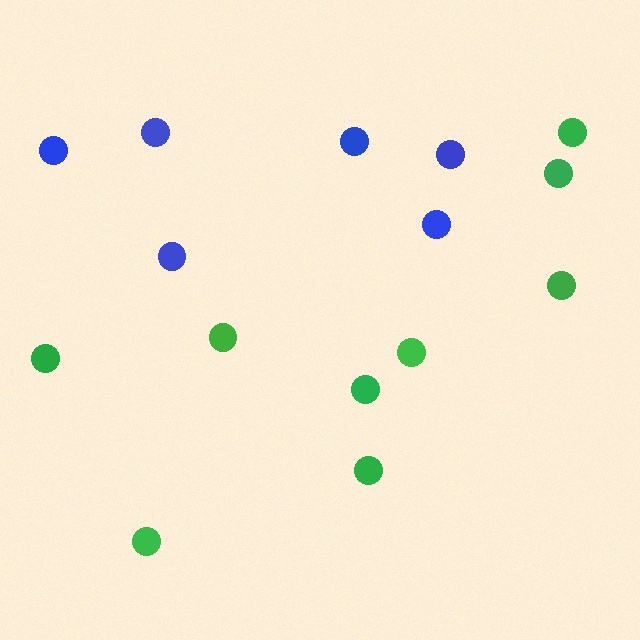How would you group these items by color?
There are 2 groups: one group of blue circles (6) and one group of green circles (9).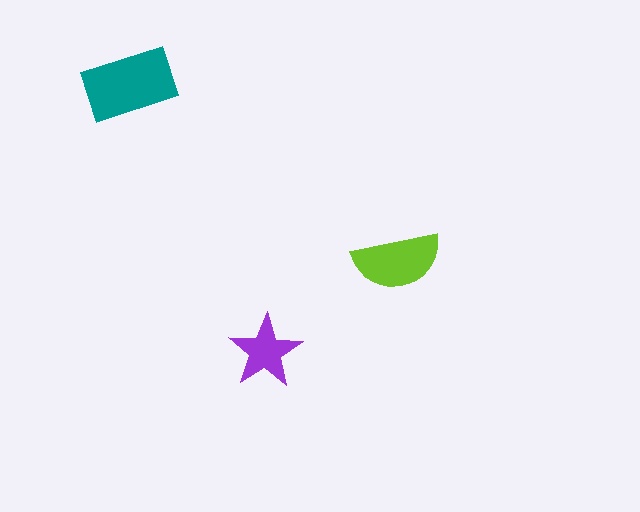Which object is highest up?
The teal rectangle is topmost.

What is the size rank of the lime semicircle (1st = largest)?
2nd.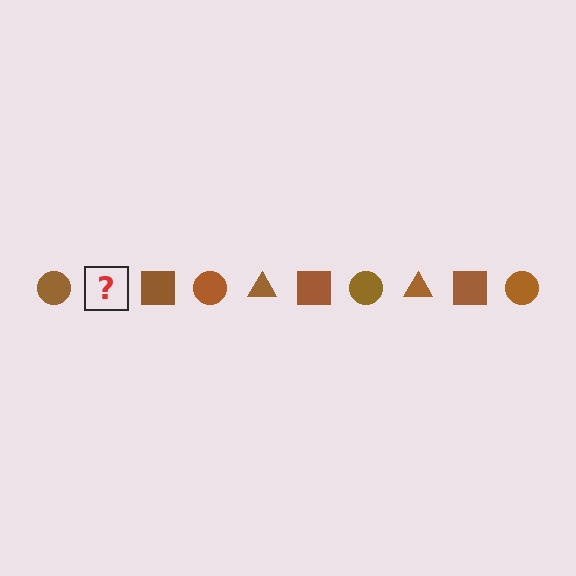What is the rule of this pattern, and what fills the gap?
The rule is that the pattern cycles through circle, triangle, square shapes in brown. The gap should be filled with a brown triangle.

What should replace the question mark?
The question mark should be replaced with a brown triangle.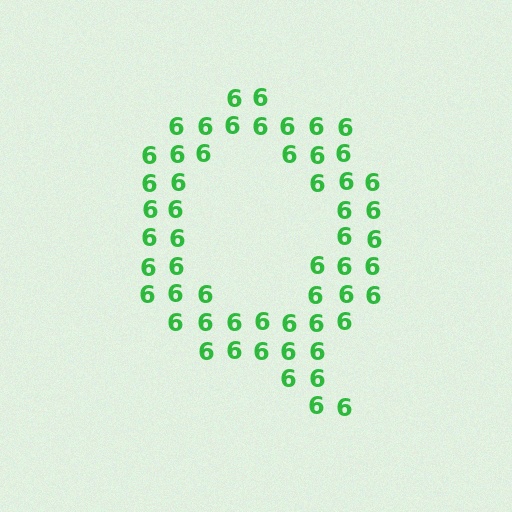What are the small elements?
The small elements are digit 6's.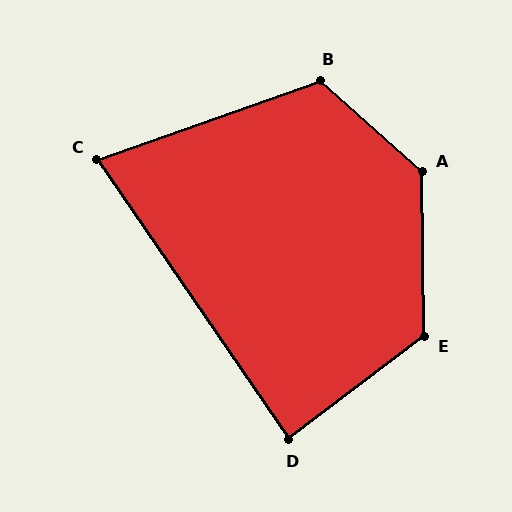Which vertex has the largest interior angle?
A, at approximately 132 degrees.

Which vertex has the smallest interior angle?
C, at approximately 75 degrees.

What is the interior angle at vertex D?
Approximately 87 degrees (approximately right).